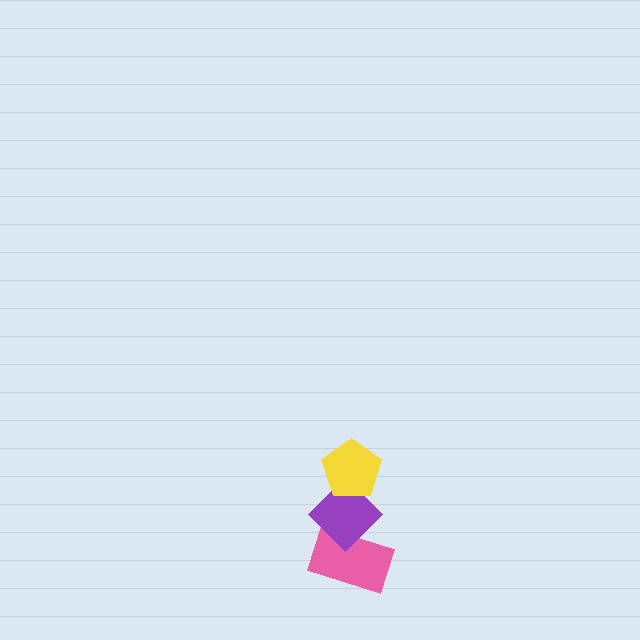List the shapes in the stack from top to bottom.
From top to bottom: the yellow pentagon, the purple diamond, the pink rectangle.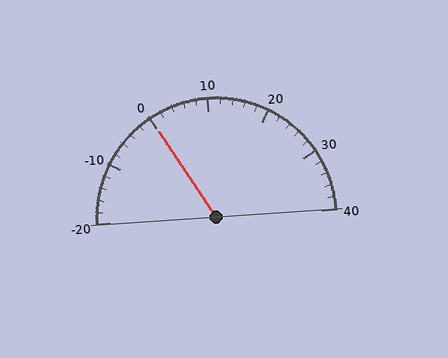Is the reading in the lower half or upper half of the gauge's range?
The reading is in the lower half of the range (-20 to 40).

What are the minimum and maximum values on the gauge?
The gauge ranges from -20 to 40.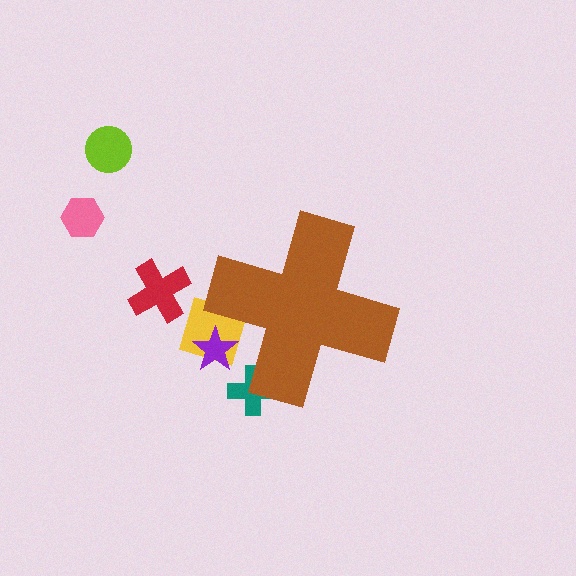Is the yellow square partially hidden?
Yes, the yellow square is partially hidden behind the brown cross.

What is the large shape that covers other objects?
A brown cross.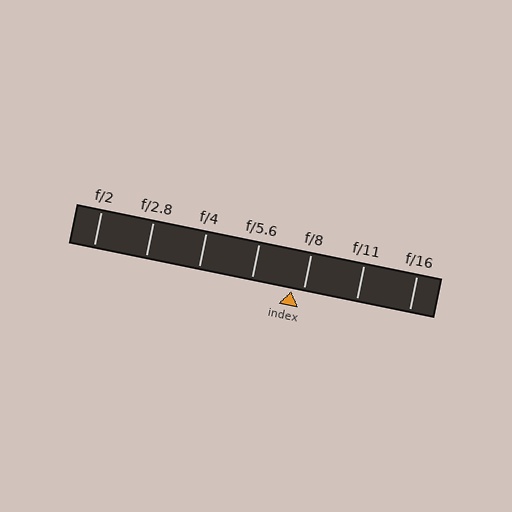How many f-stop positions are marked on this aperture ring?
There are 7 f-stop positions marked.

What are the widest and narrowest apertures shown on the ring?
The widest aperture shown is f/2 and the narrowest is f/16.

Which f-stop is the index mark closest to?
The index mark is closest to f/8.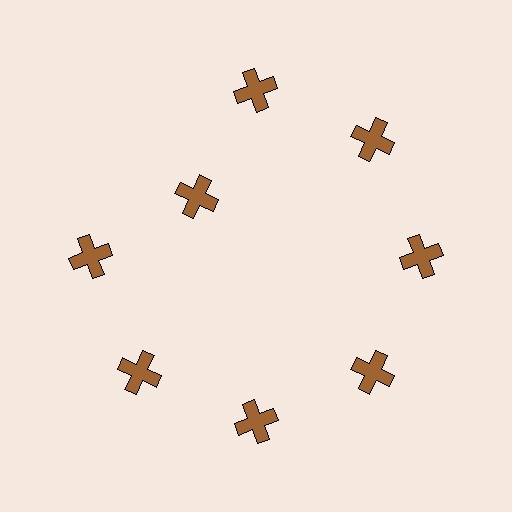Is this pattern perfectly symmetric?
No. The 8 brown crosses are arranged in a ring, but one element near the 10 o'clock position is pulled inward toward the center, breaking the 8-fold rotational symmetry.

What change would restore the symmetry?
The symmetry would be restored by moving it outward, back onto the ring so that all 8 crosses sit at equal angles and equal distance from the center.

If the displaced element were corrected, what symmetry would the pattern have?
It would have 8-fold rotational symmetry — the pattern would map onto itself every 45 degrees.